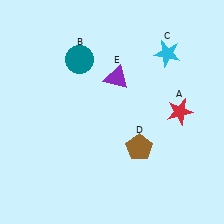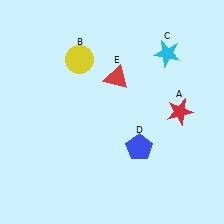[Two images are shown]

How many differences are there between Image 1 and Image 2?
There are 3 differences between the two images.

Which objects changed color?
B changed from teal to yellow. D changed from brown to blue. E changed from purple to red.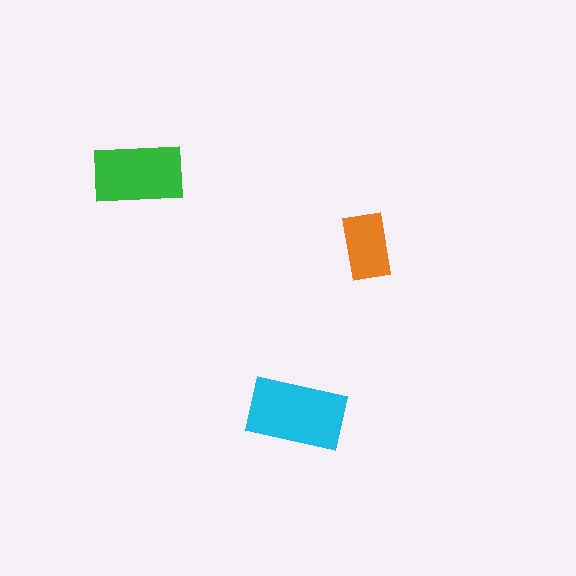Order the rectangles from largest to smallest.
the cyan one, the green one, the orange one.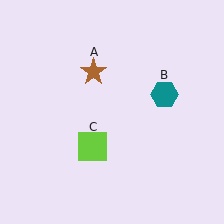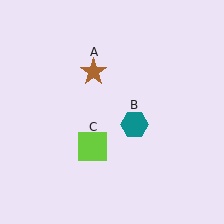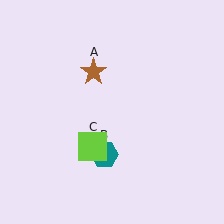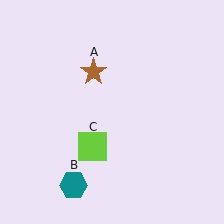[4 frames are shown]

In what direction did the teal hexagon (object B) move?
The teal hexagon (object B) moved down and to the left.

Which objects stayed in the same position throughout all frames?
Brown star (object A) and lime square (object C) remained stationary.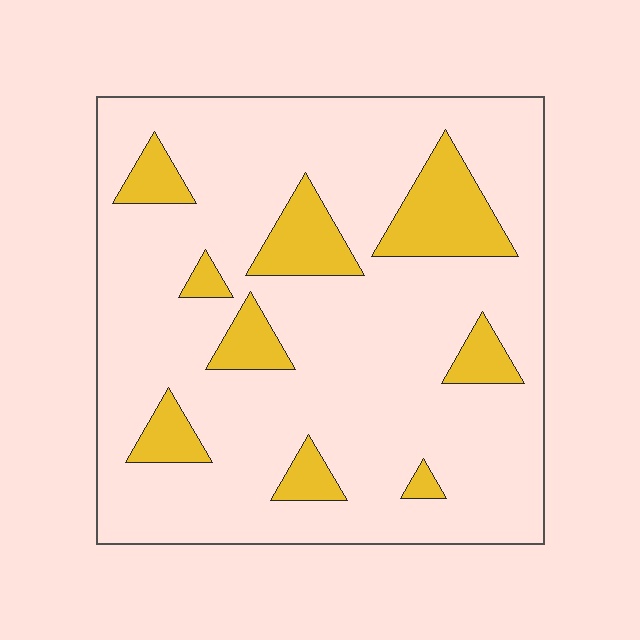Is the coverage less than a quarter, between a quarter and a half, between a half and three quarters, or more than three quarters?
Less than a quarter.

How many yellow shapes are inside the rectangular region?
9.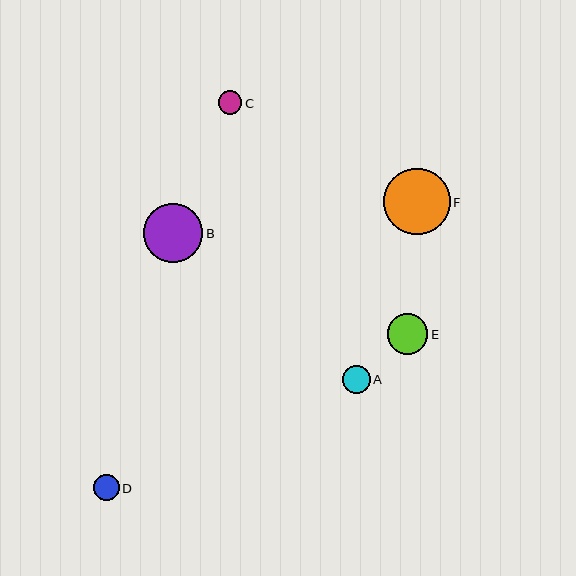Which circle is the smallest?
Circle C is the smallest with a size of approximately 23 pixels.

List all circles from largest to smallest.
From largest to smallest: F, B, E, A, D, C.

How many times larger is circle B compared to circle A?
Circle B is approximately 2.1 times the size of circle A.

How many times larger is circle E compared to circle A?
Circle E is approximately 1.4 times the size of circle A.